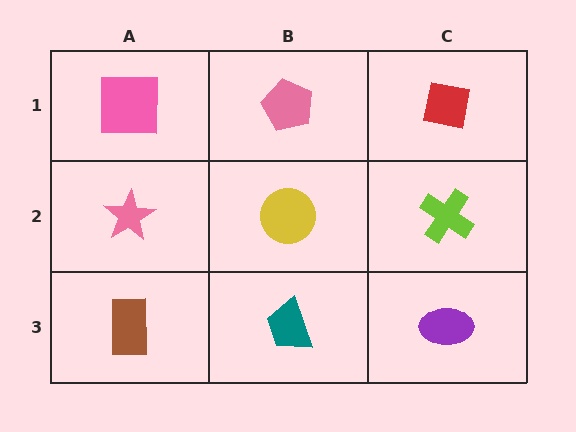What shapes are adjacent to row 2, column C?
A red square (row 1, column C), a purple ellipse (row 3, column C), a yellow circle (row 2, column B).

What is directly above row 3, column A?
A pink star.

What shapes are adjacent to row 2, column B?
A pink pentagon (row 1, column B), a teal trapezoid (row 3, column B), a pink star (row 2, column A), a lime cross (row 2, column C).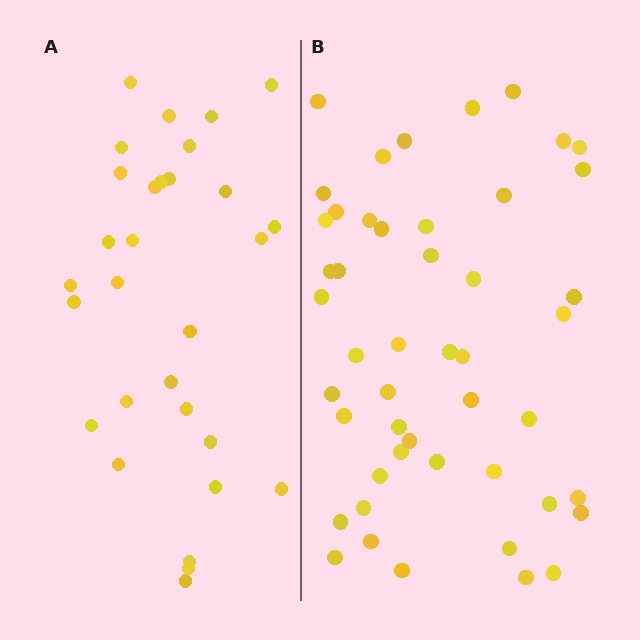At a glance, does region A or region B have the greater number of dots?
Region B (the right region) has more dots.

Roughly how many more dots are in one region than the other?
Region B has approximately 20 more dots than region A.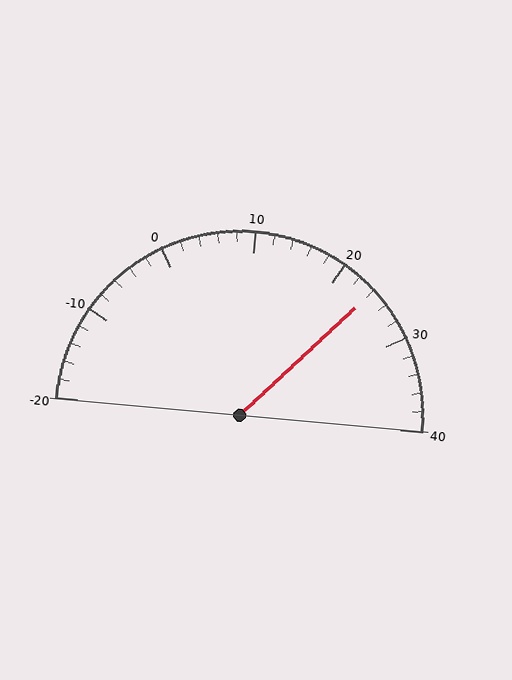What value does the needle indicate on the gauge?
The needle indicates approximately 24.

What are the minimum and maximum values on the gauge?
The gauge ranges from -20 to 40.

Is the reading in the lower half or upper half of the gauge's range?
The reading is in the upper half of the range (-20 to 40).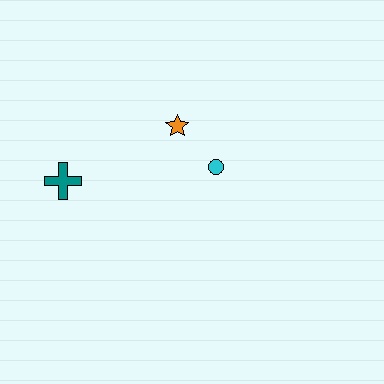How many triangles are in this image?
There are no triangles.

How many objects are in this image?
There are 3 objects.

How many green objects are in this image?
There are no green objects.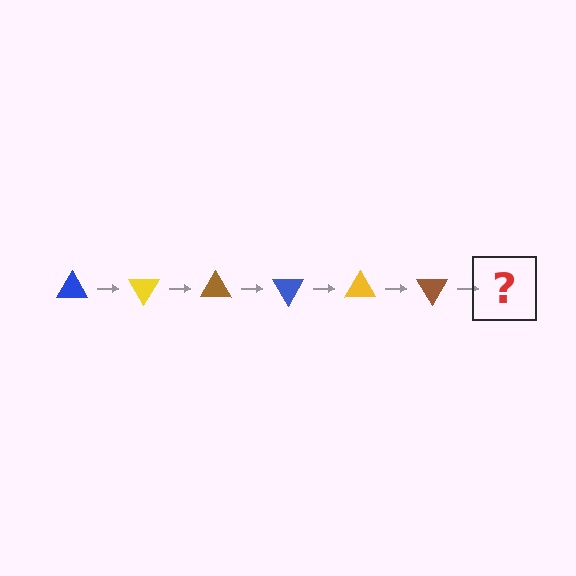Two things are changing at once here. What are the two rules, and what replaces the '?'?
The two rules are that it rotates 60 degrees each step and the color cycles through blue, yellow, and brown. The '?' should be a blue triangle, rotated 360 degrees from the start.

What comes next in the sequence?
The next element should be a blue triangle, rotated 360 degrees from the start.